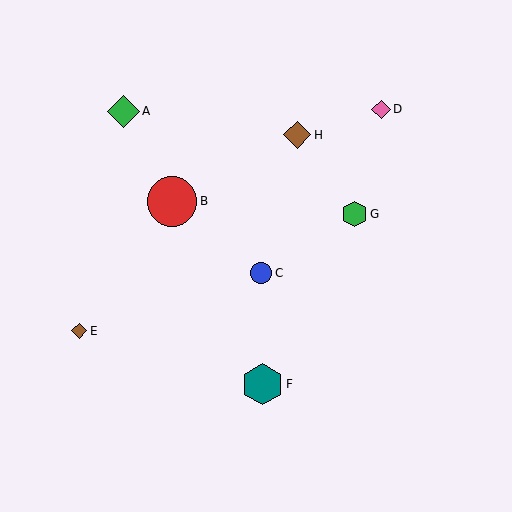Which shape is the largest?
The red circle (labeled B) is the largest.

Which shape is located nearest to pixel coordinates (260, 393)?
The teal hexagon (labeled F) at (262, 384) is nearest to that location.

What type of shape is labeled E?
Shape E is a brown diamond.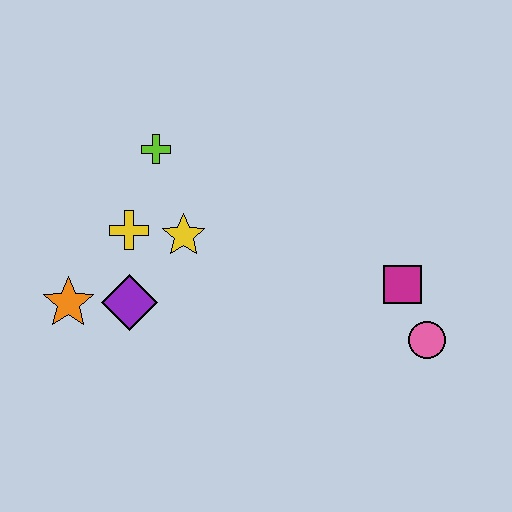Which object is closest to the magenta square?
The pink circle is closest to the magenta square.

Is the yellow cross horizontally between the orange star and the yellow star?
Yes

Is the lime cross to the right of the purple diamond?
Yes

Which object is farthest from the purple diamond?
The pink circle is farthest from the purple diamond.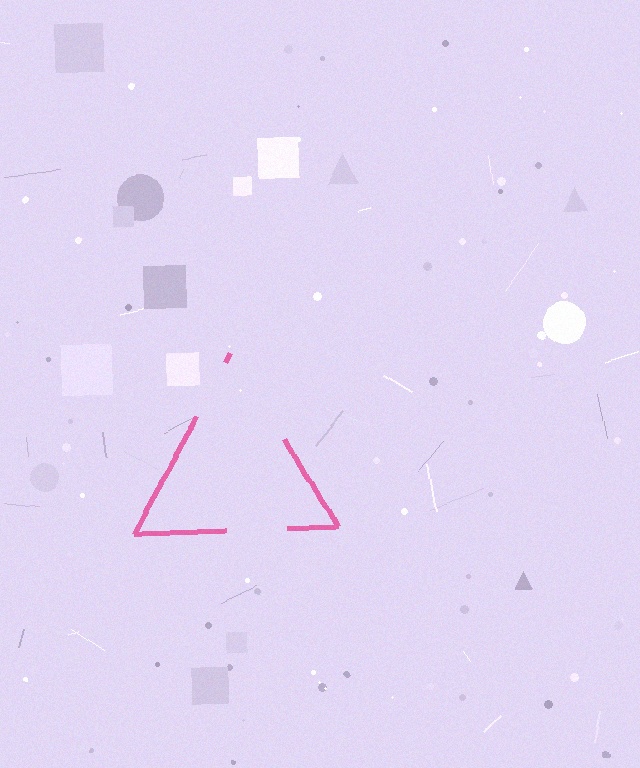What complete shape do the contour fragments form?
The contour fragments form a triangle.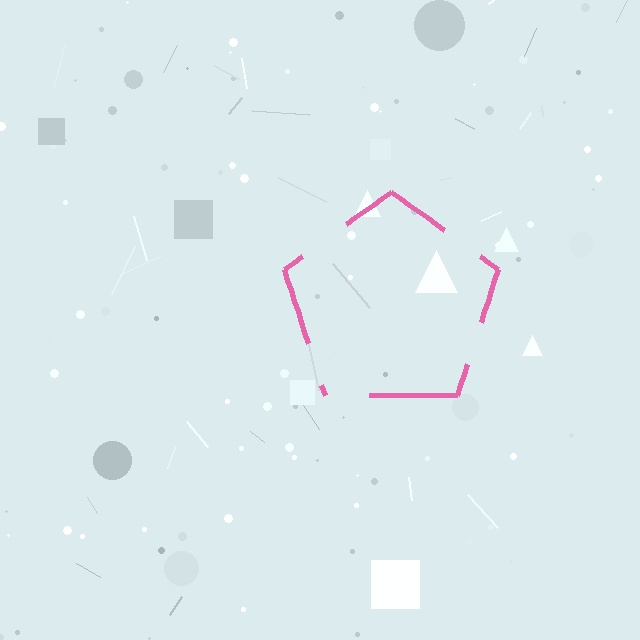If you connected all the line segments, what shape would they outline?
They would outline a pentagon.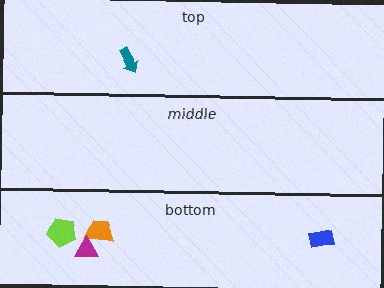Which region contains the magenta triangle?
The bottom region.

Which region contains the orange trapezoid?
The bottom region.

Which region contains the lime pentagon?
The bottom region.